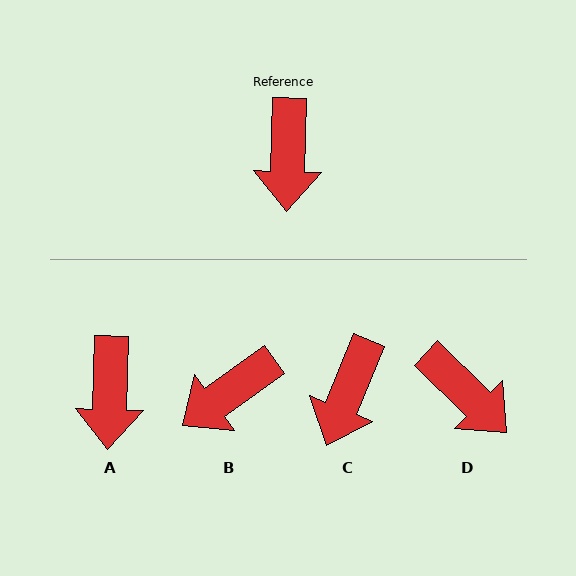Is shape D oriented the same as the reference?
No, it is off by about 47 degrees.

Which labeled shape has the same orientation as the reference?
A.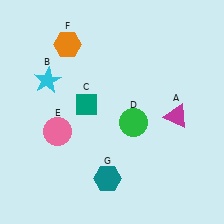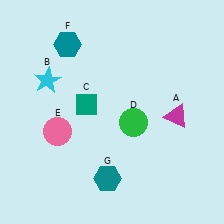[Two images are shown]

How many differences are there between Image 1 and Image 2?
There is 1 difference between the two images.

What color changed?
The hexagon (F) changed from orange in Image 1 to teal in Image 2.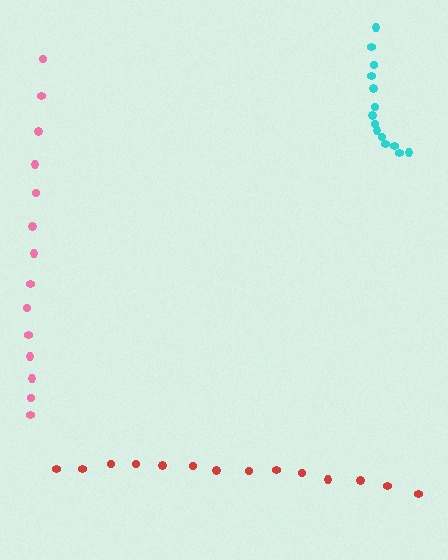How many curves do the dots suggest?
There are 3 distinct paths.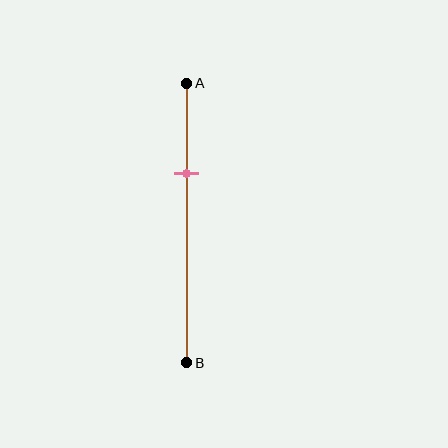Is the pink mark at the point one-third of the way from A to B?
Yes, the mark is approximately at the one-third point.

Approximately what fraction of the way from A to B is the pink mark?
The pink mark is approximately 30% of the way from A to B.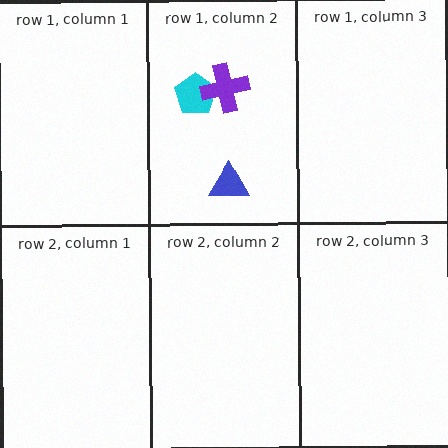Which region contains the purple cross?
The row 1, column 2 region.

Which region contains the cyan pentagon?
The row 1, column 2 region.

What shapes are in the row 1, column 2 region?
The cyan pentagon, the blue triangle, the purple cross.